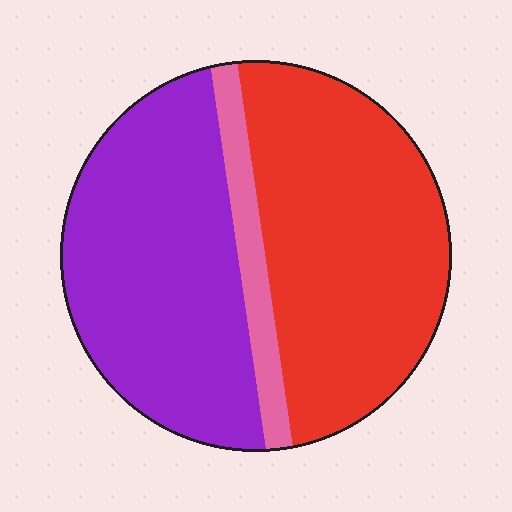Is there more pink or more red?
Red.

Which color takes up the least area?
Pink, at roughly 10%.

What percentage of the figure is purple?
Purple takes up between a third and a half of the figure.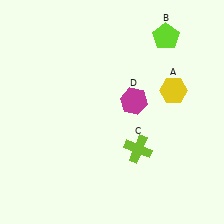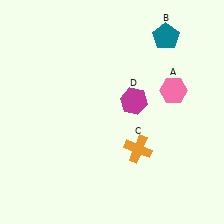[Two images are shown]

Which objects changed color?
A changed from yellow to pink. B changed from lime to teal. C changed from lime to orange.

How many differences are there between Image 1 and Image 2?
There are 3 differences between the two images.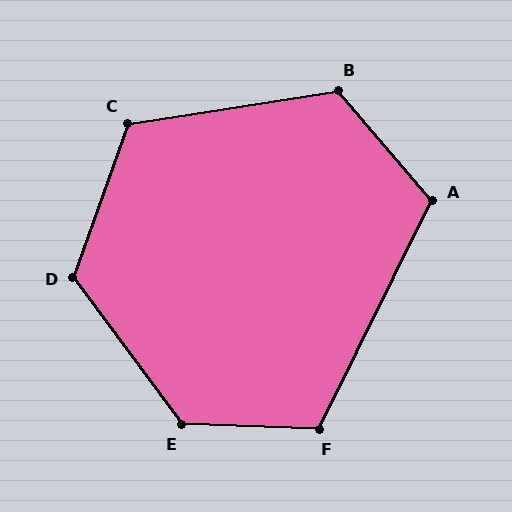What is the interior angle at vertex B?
Approximately 122 degrees (obtuse).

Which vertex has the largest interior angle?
E, at approximately 128 degrees.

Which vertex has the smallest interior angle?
A, at approximately 113 degrees.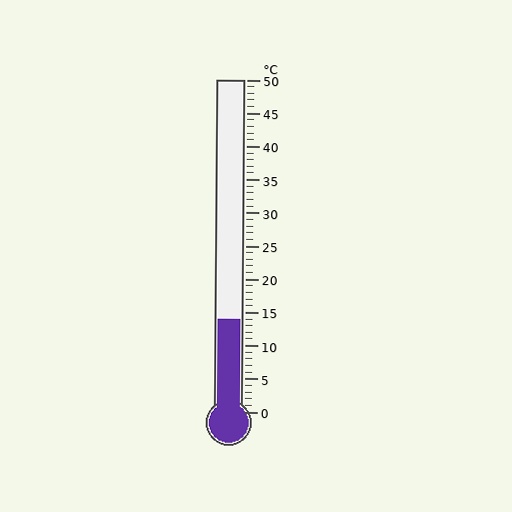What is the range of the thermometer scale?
The thermometer scale ranges from 0°C to 50°C.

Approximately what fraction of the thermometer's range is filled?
The thermometer is filled to approximately 30% of its range.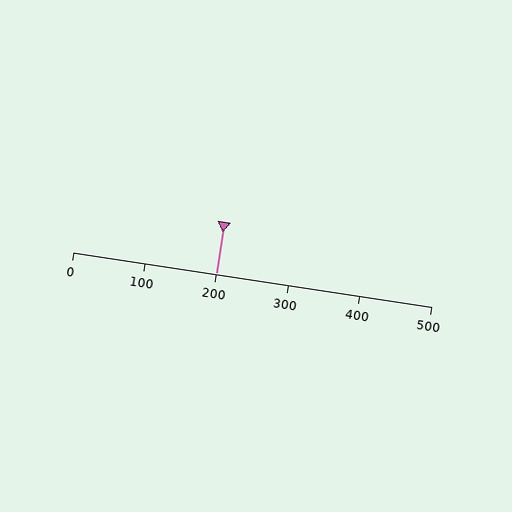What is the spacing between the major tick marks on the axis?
The major ticks are spaced 100 apart.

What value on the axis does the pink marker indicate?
The marker indicates approximately 200.